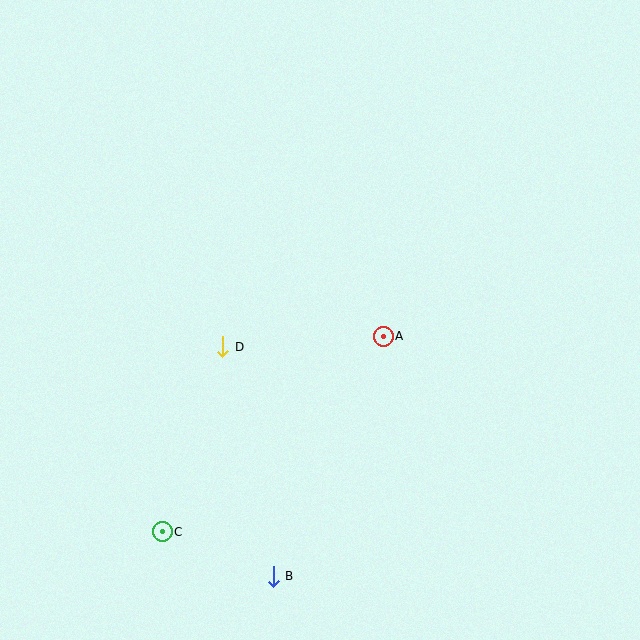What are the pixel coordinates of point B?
Point B is at (273, 576).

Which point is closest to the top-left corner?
Point D is closest to the top-left corner.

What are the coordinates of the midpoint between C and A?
The midpoint between C and A is at (273, 434).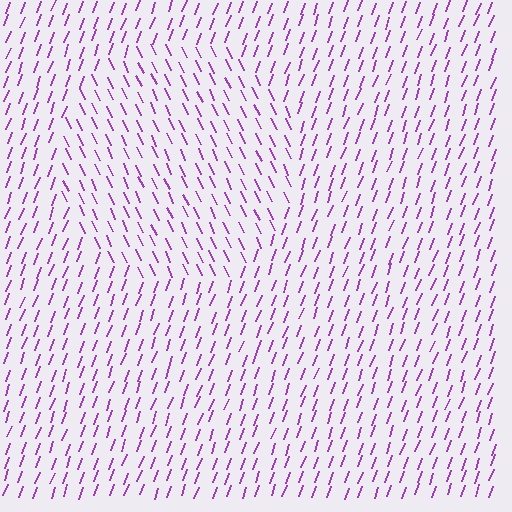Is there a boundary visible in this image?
Yes, there is a texture boundary formed by a change in line orientation.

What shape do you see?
I see a circle.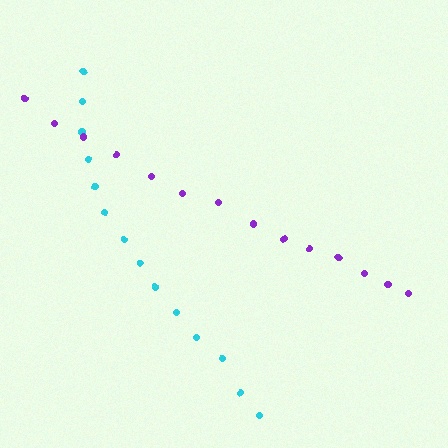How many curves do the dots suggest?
There are 2 distinct paths.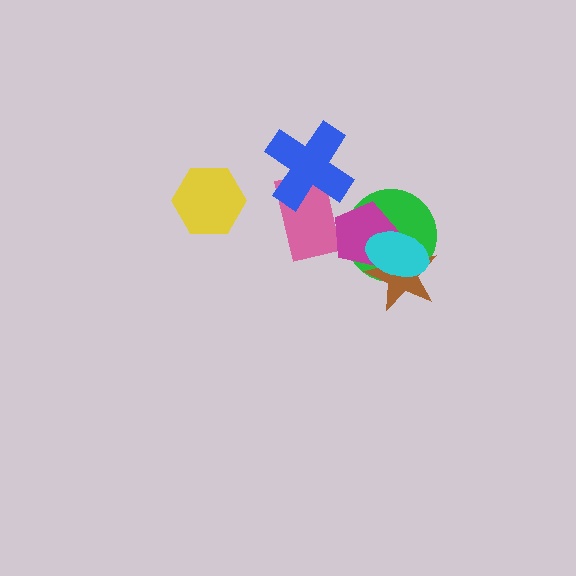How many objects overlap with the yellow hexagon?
0 objects overlap with the yellow hexagon.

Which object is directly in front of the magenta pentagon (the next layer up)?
The brown star is directly in front of the magenta pentagon.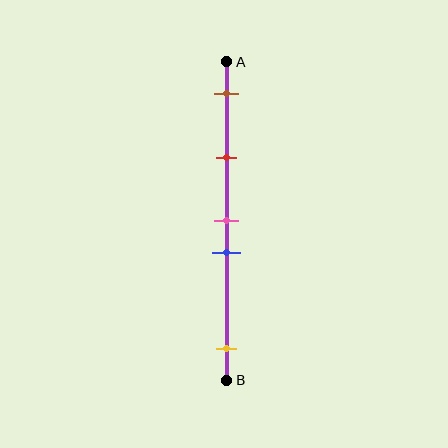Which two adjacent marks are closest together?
The pink and blue marks are the closest adjacent pair.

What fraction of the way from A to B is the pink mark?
The pink mark is approximately 50% (0.5) of the way from A to B.